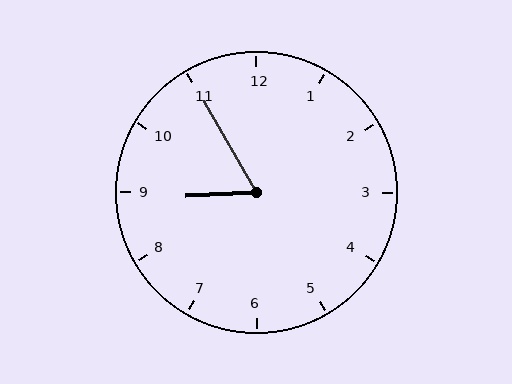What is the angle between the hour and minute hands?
Approximately 62 degrees.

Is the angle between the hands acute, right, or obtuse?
It is acute.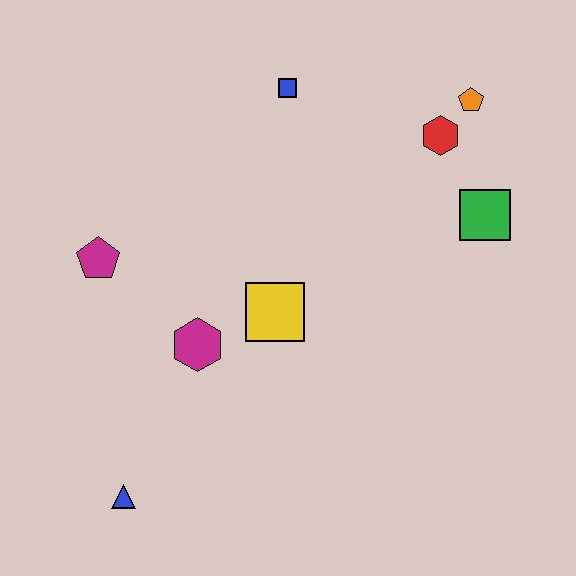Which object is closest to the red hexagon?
The orange pentagon is closest to the red hexagon.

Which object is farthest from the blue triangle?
The orange pentagon is farthest from the blue triangle.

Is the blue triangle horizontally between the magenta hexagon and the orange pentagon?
No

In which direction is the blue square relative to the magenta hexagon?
The blue square is above the magenta hexagon.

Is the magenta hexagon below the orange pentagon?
Yes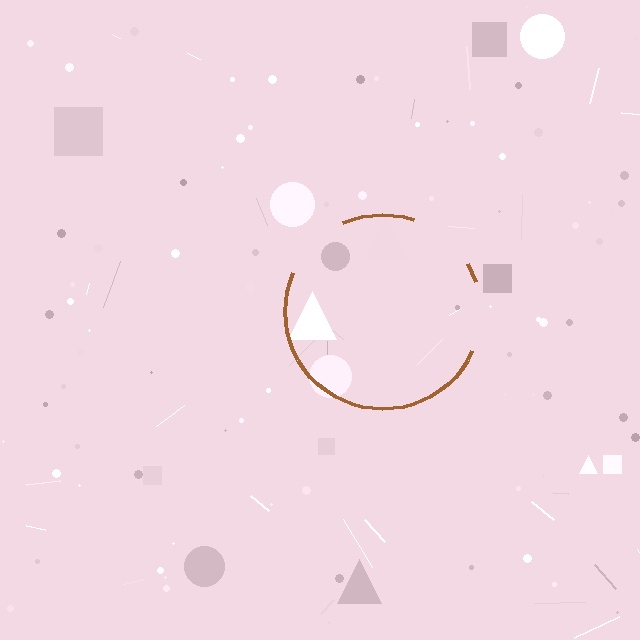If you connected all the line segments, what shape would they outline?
They would outline a circle.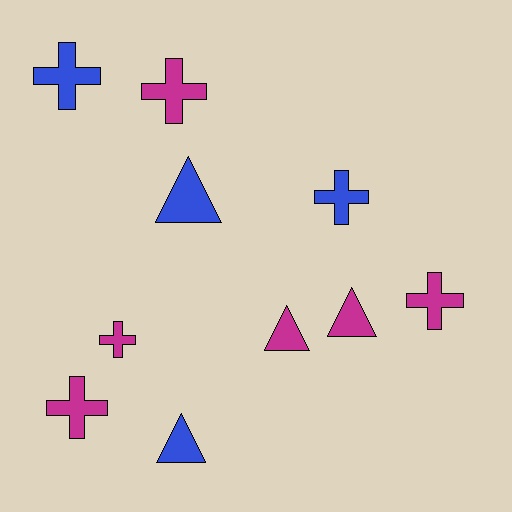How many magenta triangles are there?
There are 2 magenta triangles.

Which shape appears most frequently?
Cross, with 6 objects.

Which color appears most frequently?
Magenta, with 6 objects.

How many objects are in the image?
There are 10 objects.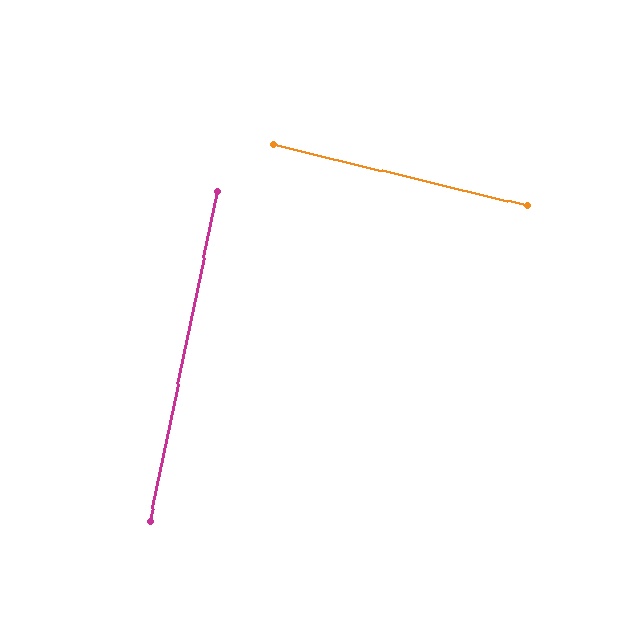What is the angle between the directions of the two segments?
Approximately 88 degrees.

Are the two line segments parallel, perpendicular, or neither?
Perpendicular — they meet at approximately 88°.